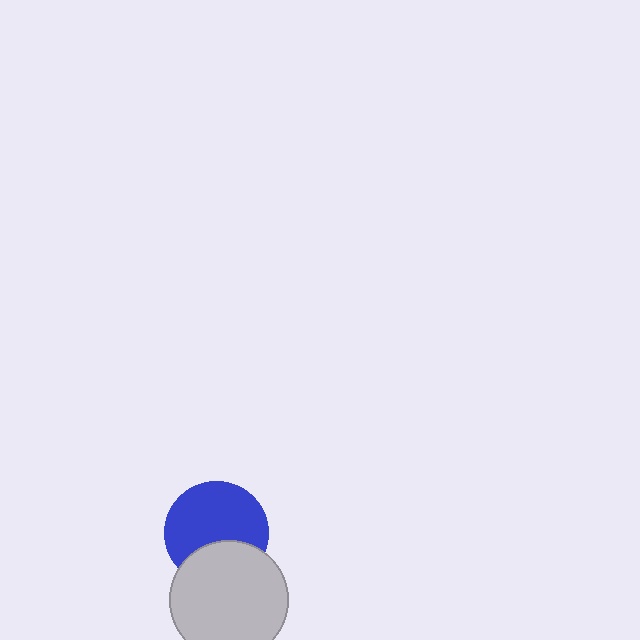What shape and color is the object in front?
The object in front is a light gray circle.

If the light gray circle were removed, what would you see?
You would see the complete blue circle.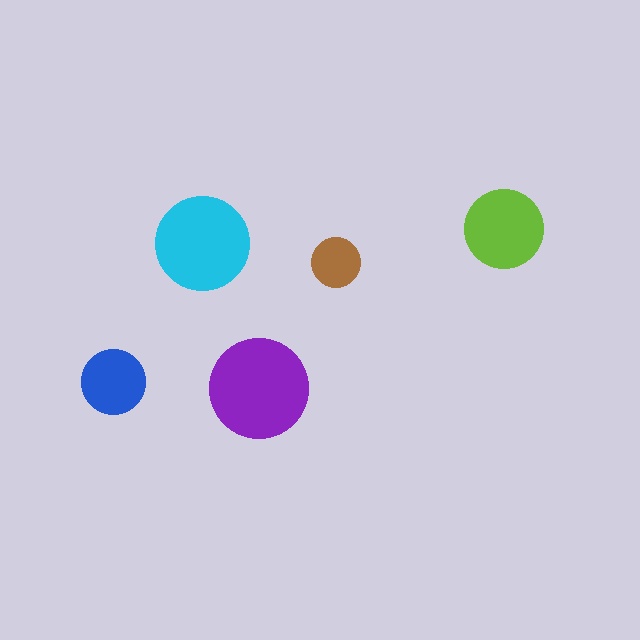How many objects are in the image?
There are 5 objects in the image.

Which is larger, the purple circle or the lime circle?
The purple one.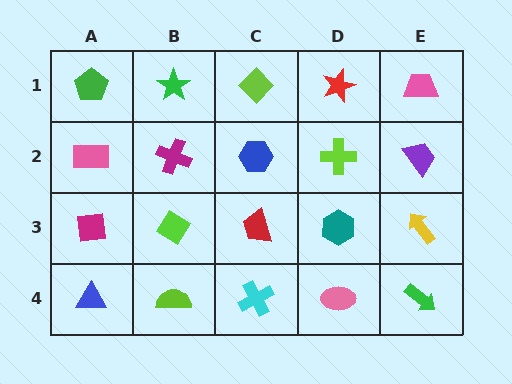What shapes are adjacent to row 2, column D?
A red star (row 1, column D), a teal hexagon (row 3, column D), a blue hexagon (row 2, column C), a purple trapezoid (row 2, column E).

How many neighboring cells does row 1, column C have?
3.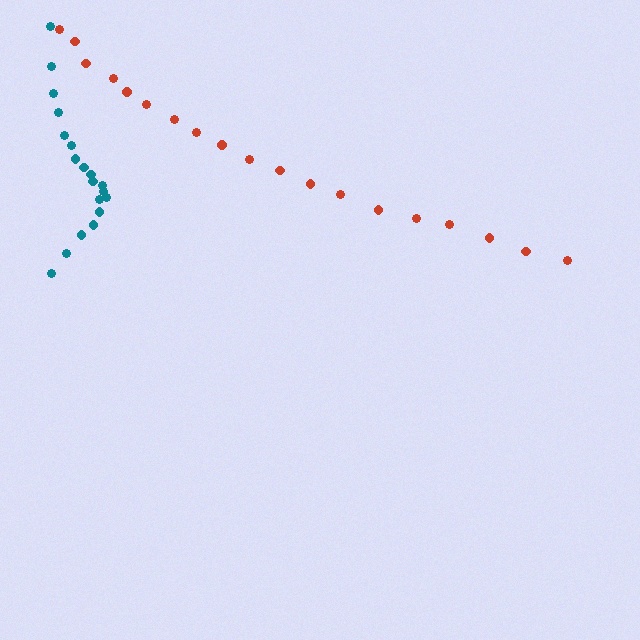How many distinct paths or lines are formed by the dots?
There are 2 distinct paths.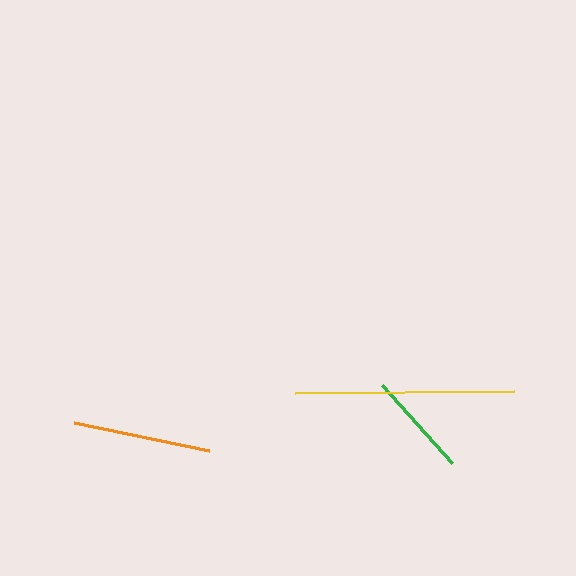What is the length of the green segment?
The green segment is approximately 105 pixels long.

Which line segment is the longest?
The yellow line is the longest at approximately 219 pixels.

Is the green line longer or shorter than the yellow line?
The yellow line is longer than the green line.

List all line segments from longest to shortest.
From longest to shortest: yellow, orange, green.